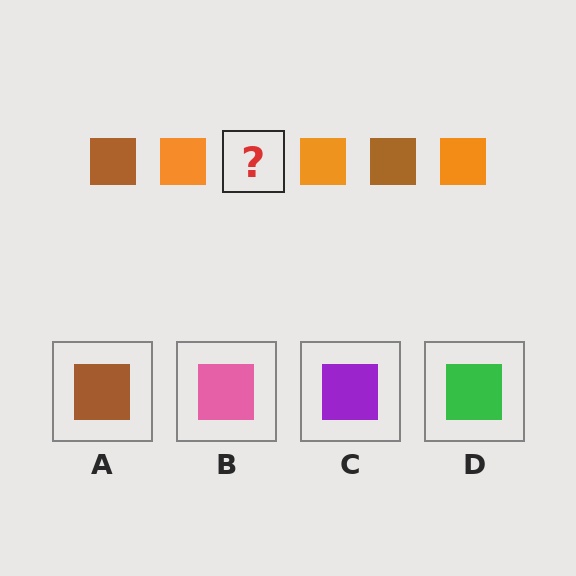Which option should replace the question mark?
Option A.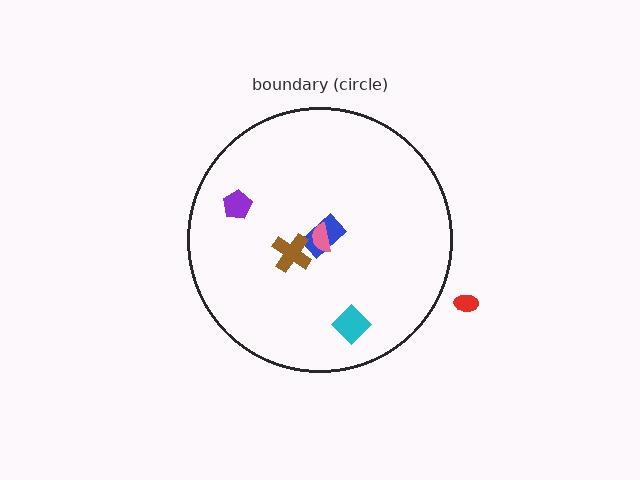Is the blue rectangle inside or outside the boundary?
Inside.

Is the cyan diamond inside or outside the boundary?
Inside.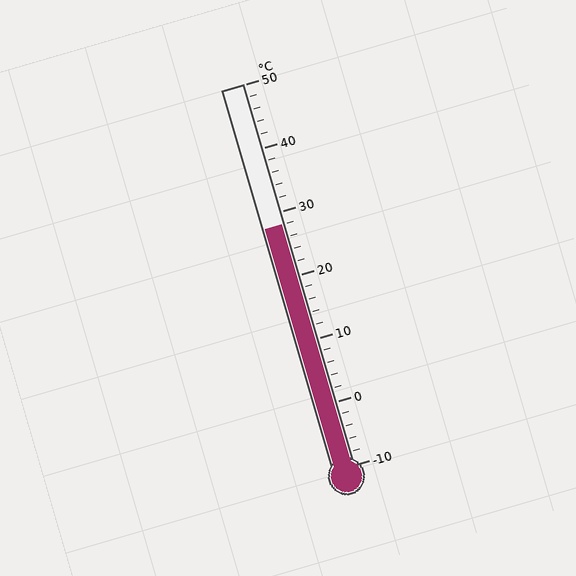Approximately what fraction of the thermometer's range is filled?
The thermometer is filled to approximately 65% of its range.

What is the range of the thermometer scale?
The thermometer scale ranges from -10°C to 50°C.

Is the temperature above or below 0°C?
The temperature is above 0°C.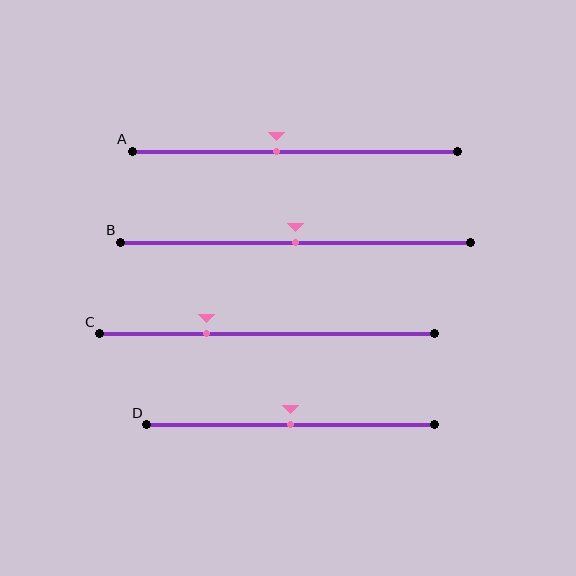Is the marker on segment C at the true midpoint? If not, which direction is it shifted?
No, the marker on segment C is shifted to the left by about 18% of the segment length.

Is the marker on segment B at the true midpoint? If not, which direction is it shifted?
Yes, the marker on segment B is at the true midpoint.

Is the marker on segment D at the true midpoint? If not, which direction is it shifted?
Yes, the marker on segment D is at the true midpoint.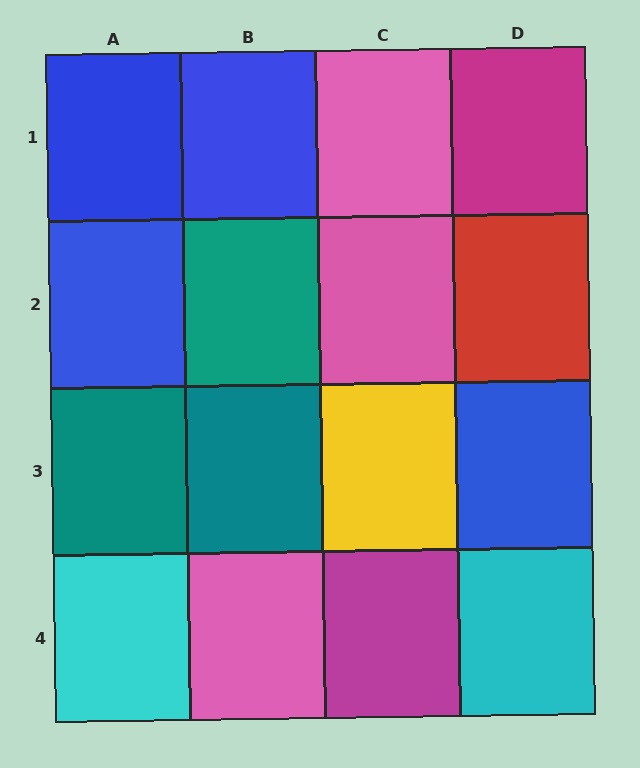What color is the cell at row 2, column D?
Red.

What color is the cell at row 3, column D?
Blue.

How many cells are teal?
3 cells are teal.